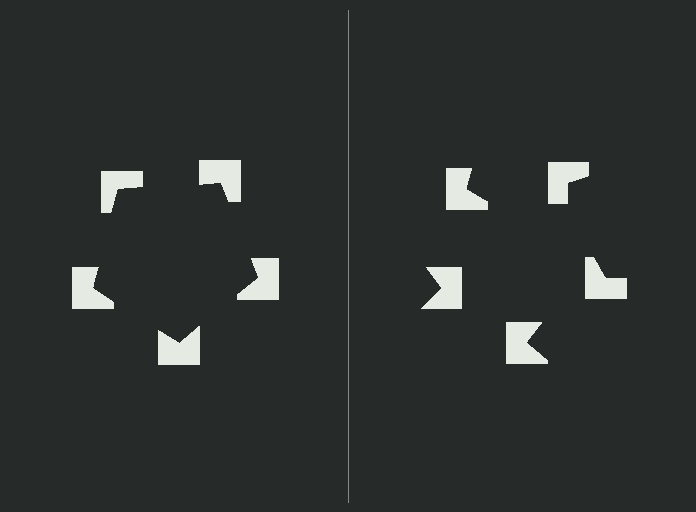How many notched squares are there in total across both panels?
10 — 5 on each side.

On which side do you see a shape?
An illusory pentagon appears on the left side. On the right side the wedge cuts are rotated, so no coherent shape forms.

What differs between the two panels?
The notched squares are positioned identically on both sides; only the wedge orientations differ. On the left they align to a pentagon; on the right they are misaligned.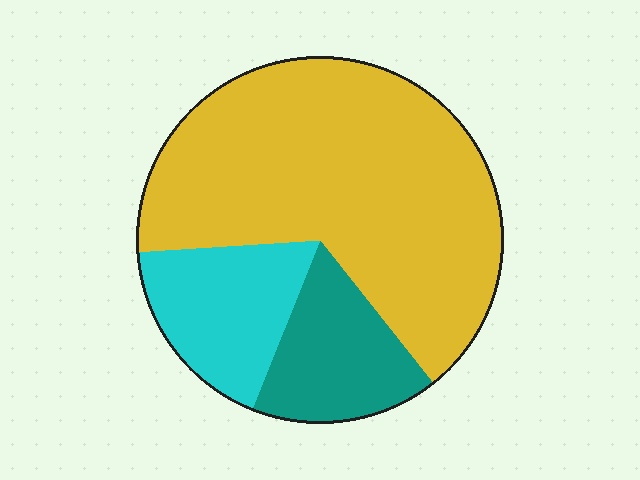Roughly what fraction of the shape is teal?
Teal takes up about one sixth (1/6) of the shape.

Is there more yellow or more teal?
Yellow.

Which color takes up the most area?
Yellow, at roughly 65%.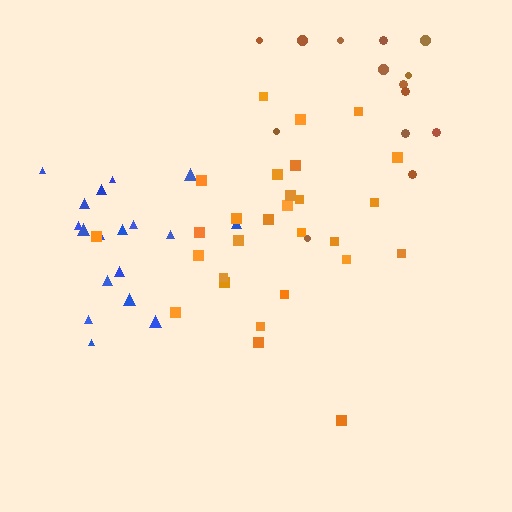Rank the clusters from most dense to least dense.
blue, orange, brown.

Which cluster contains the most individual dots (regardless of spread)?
Orange (28).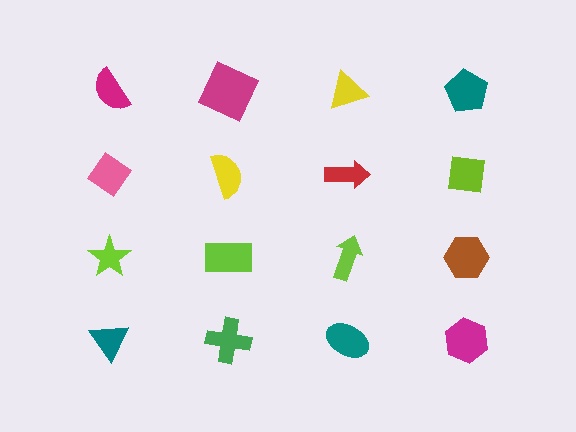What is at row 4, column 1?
A teal triangle.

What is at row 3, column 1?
A lime star.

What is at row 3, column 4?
A brown hexagon.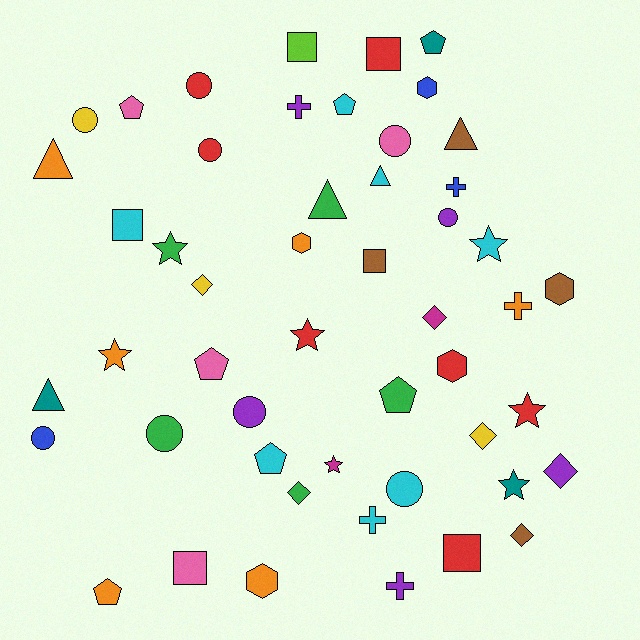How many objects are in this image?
There are 50 objects.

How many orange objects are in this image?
There are 6 orange objects.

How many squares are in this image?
There are 6 squares.